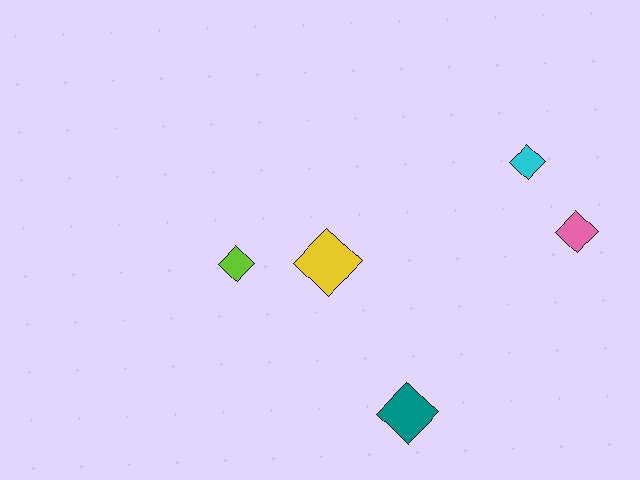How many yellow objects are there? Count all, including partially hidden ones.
There is 1 yellow object.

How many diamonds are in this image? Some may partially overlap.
There are 5 diamonds.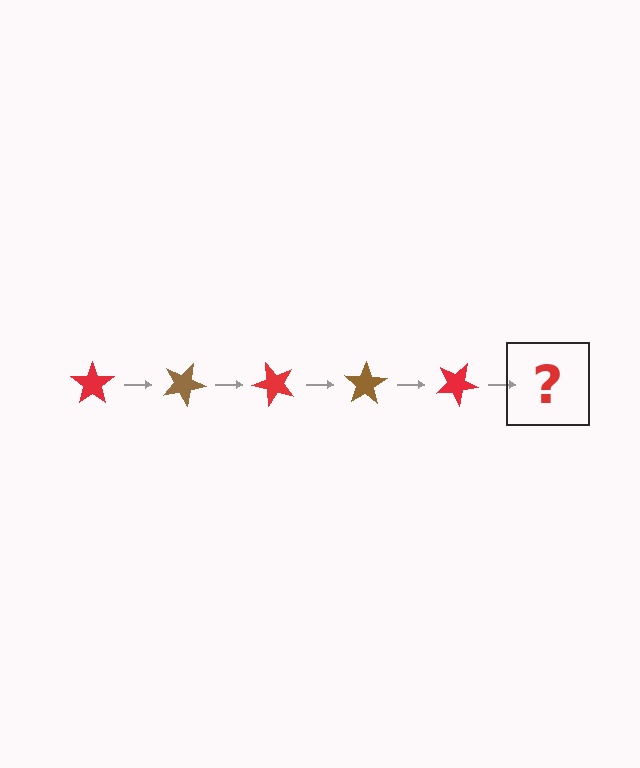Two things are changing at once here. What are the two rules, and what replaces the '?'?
The two rules are that it rotates 25 degrees each step and the color cycles through red and brown. The '?' should be a brown star, rotated 125 degrees from the start.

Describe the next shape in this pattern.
It should be a brown star, rotated 125 degrees from the start.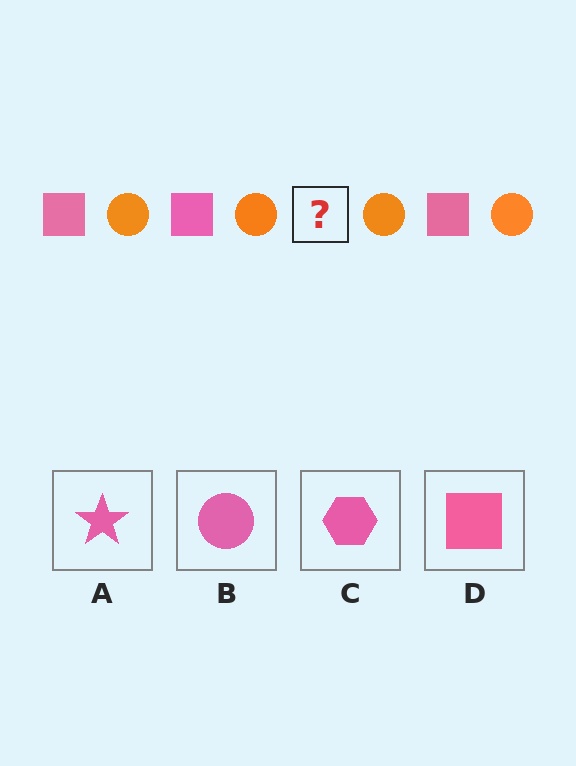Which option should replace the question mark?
Option D.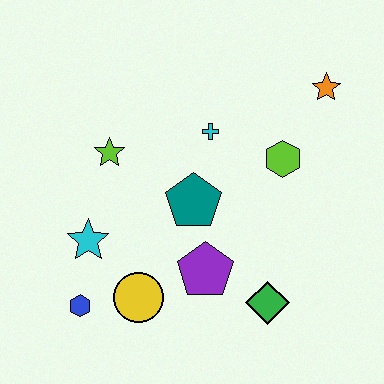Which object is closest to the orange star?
The lime hexagon is closest to the orange star.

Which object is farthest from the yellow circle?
The orange star is farthest from the yellow circle.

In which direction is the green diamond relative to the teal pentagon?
The green diamond is below the teal pentagon.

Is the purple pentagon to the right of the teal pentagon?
Yes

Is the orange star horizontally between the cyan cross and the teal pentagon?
No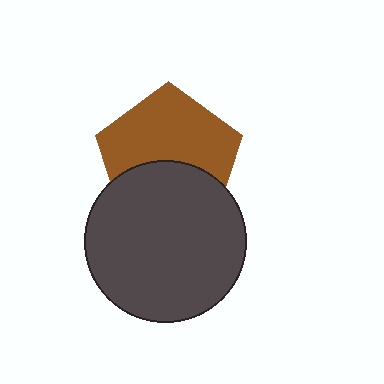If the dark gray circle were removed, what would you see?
You would see the complete brown pentagon.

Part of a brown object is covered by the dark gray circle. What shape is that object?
It is a pentagon.